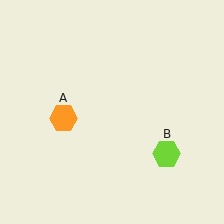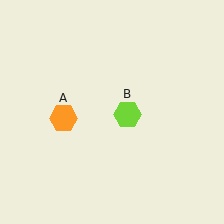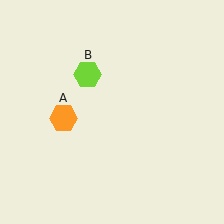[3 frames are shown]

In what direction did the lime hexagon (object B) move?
The lime hexagon (object B) moved up and to the left.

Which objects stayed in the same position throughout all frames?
Orange hexagon (object A) remained stationary.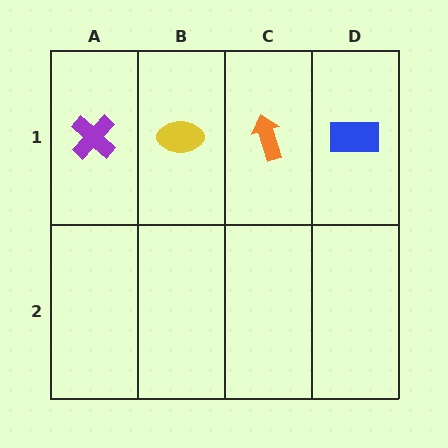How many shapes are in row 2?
0 shapes.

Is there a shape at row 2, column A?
No, that cell is empty.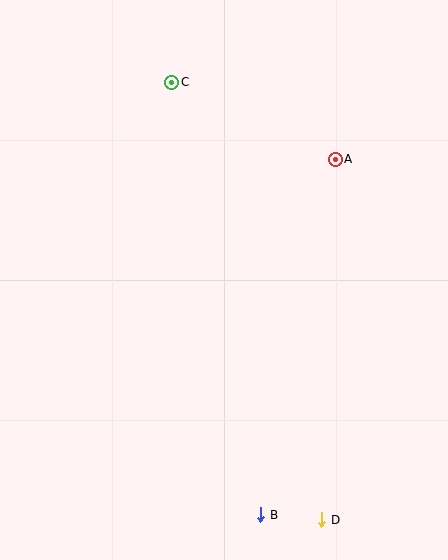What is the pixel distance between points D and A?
The distance between D and A is 361 pixels.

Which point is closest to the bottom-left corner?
Point B is closest to the bottom-left corner.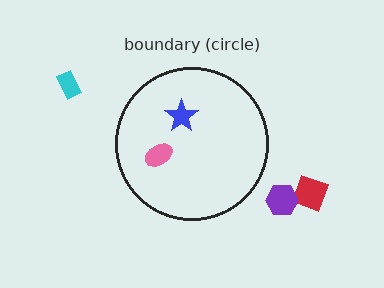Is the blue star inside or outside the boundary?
Inside.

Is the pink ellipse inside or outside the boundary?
Inside.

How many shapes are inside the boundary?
2 inside, 3 outside.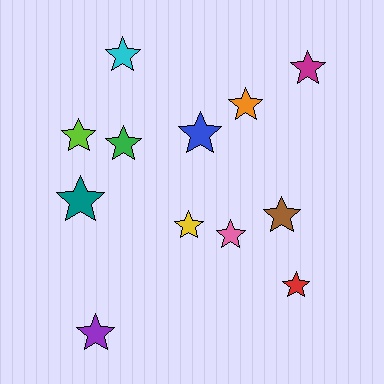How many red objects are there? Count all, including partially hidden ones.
There is 1 red object.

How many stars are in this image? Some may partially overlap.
There are 12 stars.